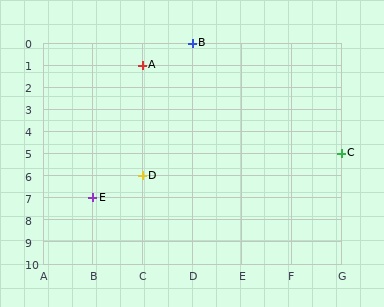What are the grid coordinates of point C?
Point C is at grid coordinates (G, 5).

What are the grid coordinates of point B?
Point B is at grid coordinates (D, 0).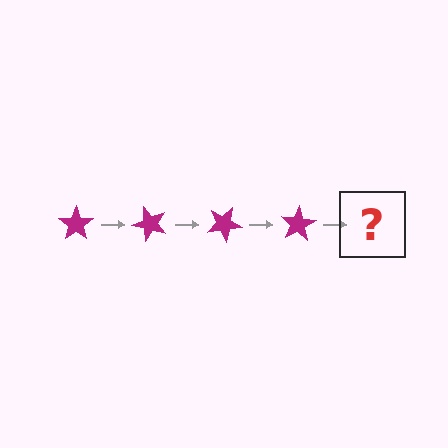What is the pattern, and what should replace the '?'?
The pattern is that the star rotates 50 degrees each step. The '?' should be a magenta star rotated 200 degrees.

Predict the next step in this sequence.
The next step is a magenta star rotated 200 degrees.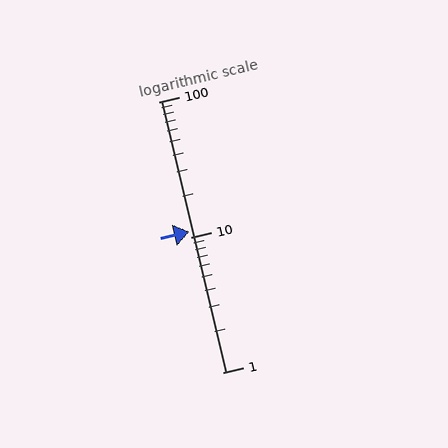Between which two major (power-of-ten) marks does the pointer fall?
The pointer is between 10 and 100.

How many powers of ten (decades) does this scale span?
The scale spans 2 decades, from 1 to 100.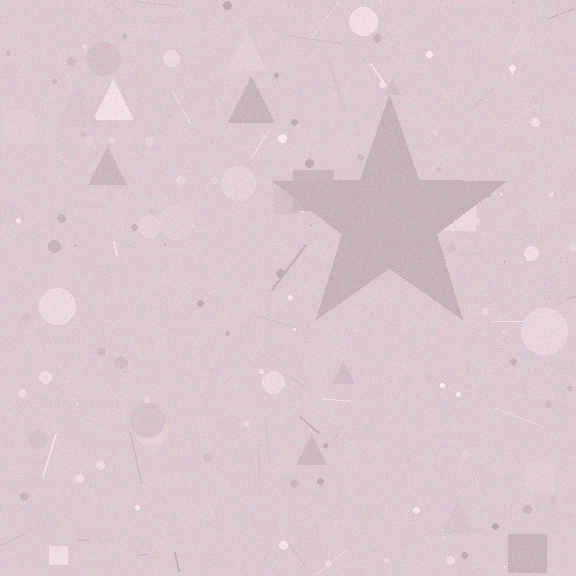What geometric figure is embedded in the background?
A star is embedded in the background.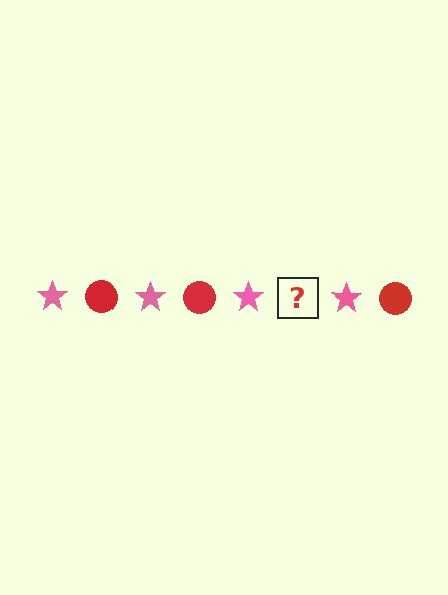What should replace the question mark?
The question mark should be replaced with a red circle.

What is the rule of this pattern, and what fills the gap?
The rule is that the pattern alternates between pink star and red circle. The gap should be filled with a red circle.